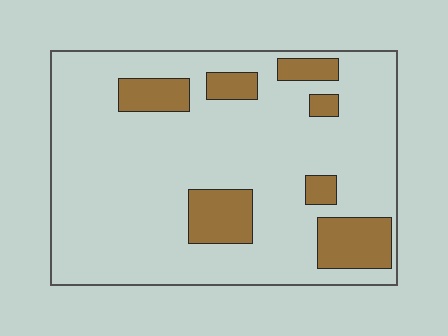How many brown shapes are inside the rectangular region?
7.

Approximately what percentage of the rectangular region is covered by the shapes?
Approximately 20%.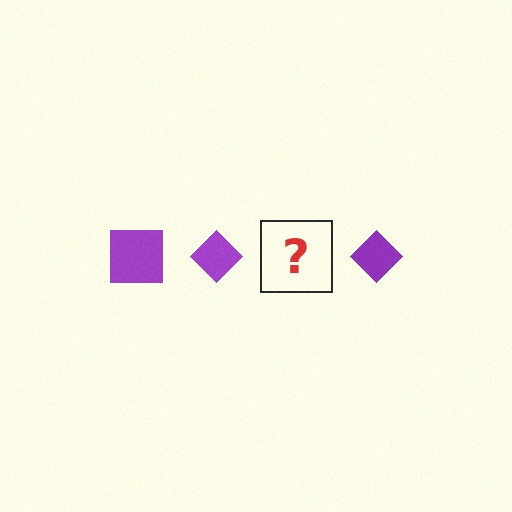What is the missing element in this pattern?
The missing element is a purple square.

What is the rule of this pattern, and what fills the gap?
The rule is that the pattern cycles through square, diamond shapes in purple. The gap should be filled with a purple square.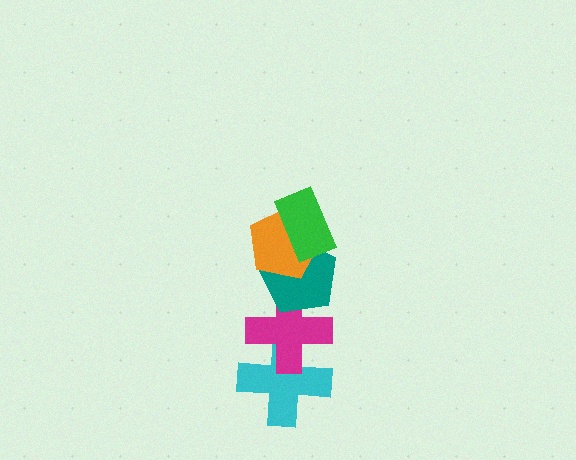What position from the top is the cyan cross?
The cyan cross is 5th from the top.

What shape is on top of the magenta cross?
The teal pentagon is on top of the magenta cross.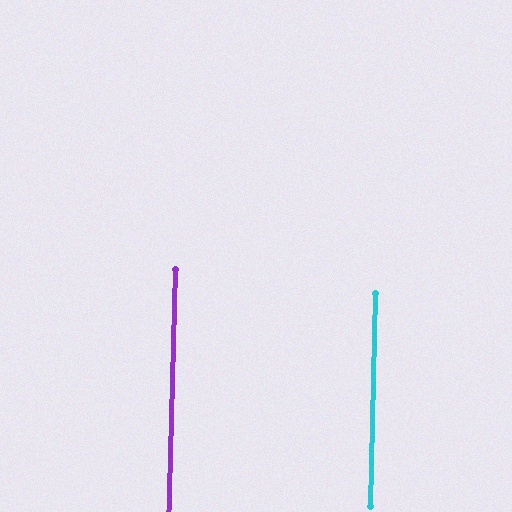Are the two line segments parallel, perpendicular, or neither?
Parallel — their directions differ by only 0.3°.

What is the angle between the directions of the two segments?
Approximately 0 degrees.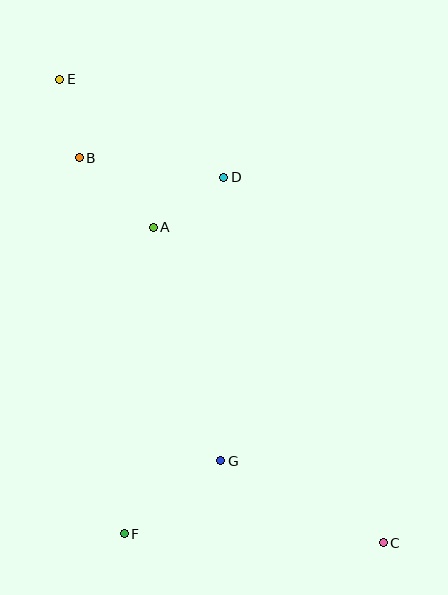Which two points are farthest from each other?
Points C and E are farthest from each other.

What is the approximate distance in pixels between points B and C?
The distance between B and C is approximately 490 pixels.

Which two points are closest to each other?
Points B and E are closest to each other.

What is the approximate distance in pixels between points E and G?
The distance between E and G is approximately 414 pixels.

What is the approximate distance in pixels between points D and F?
The distance between D and F is approximately 370 pixels.